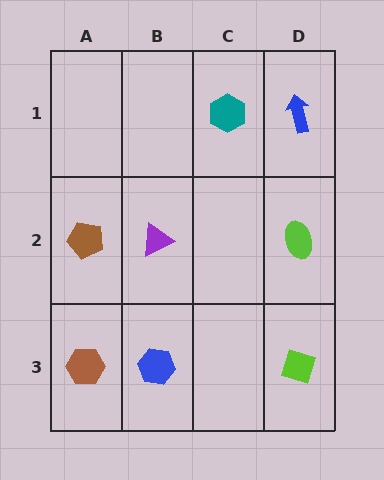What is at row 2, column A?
A brown pentagon.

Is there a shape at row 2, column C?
No, that cell is empty.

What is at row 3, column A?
A brown hexagon.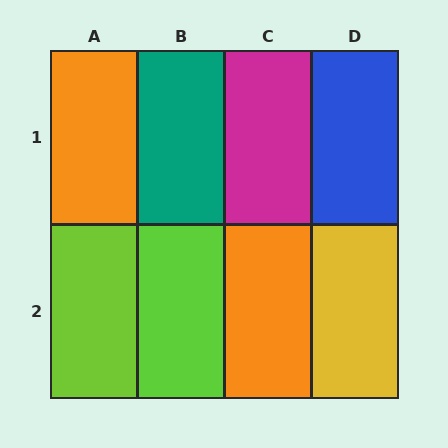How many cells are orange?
2 cells are orange.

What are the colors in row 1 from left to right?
Orange, teal, magenta, blue.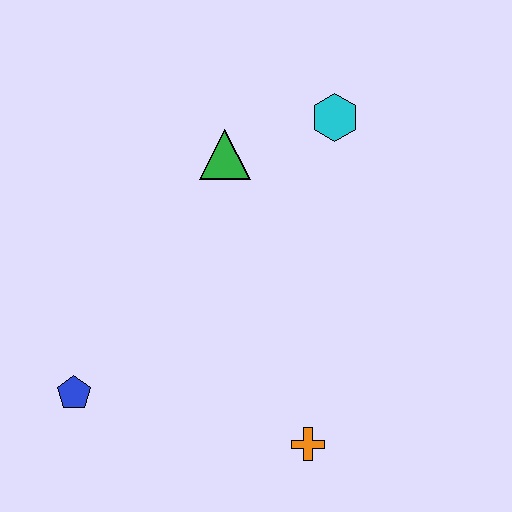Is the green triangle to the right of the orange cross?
No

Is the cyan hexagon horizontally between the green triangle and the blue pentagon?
No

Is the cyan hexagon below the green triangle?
No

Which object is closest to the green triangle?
The cyan hexagon is closest to the green triangle.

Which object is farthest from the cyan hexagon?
The blue pentagon is farthest from the cyan hexagon.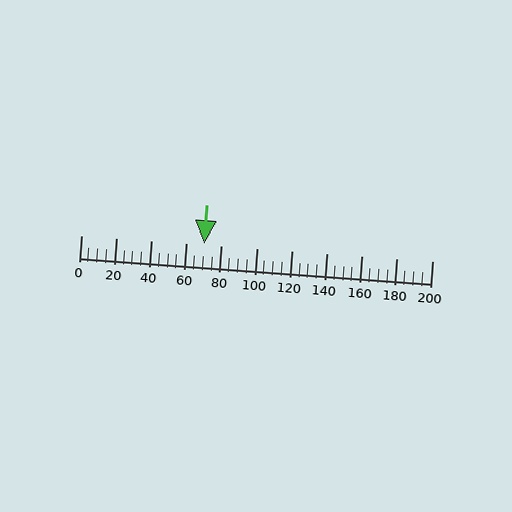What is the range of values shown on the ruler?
The ruler shows values from 0 to 200.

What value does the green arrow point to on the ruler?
The green arrow points to approximately 70.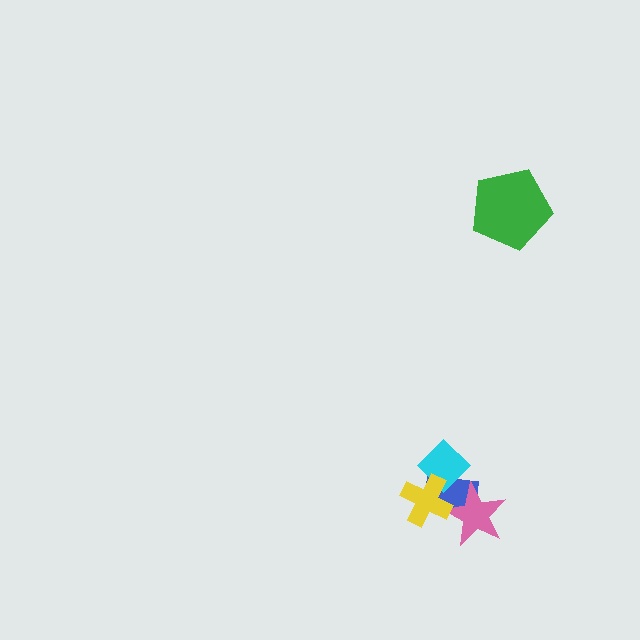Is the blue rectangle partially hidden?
Yes, it is partially covered by another shape.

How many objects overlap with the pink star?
2 objects overlap with the pink star.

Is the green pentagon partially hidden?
No, no other shape covers it.